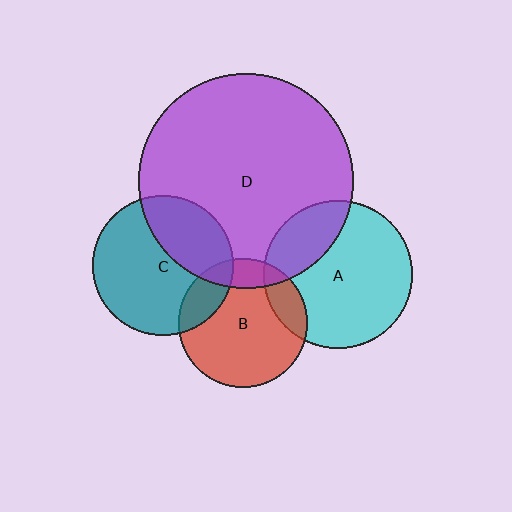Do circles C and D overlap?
Yes.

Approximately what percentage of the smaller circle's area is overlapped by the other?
Approximately 35%.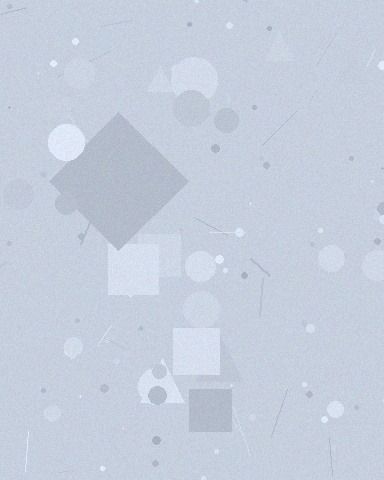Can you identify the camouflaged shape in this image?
The camouflaged shape is a diamond.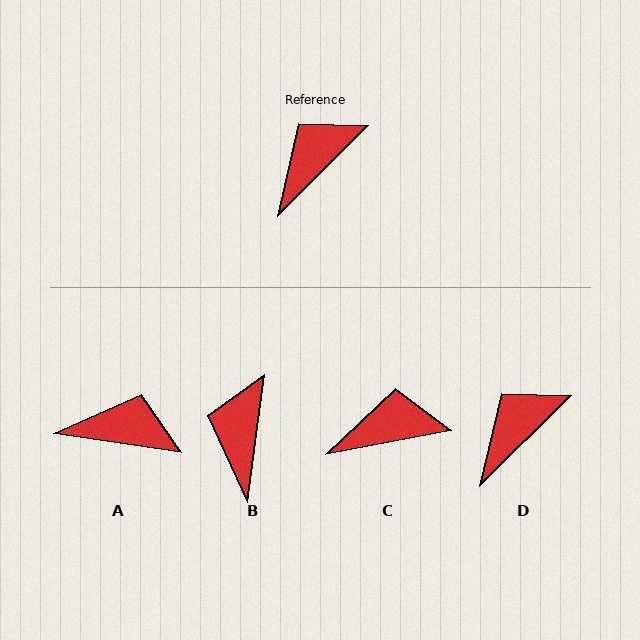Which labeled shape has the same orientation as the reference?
D.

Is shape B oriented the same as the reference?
No, it is off by about 38 degrees.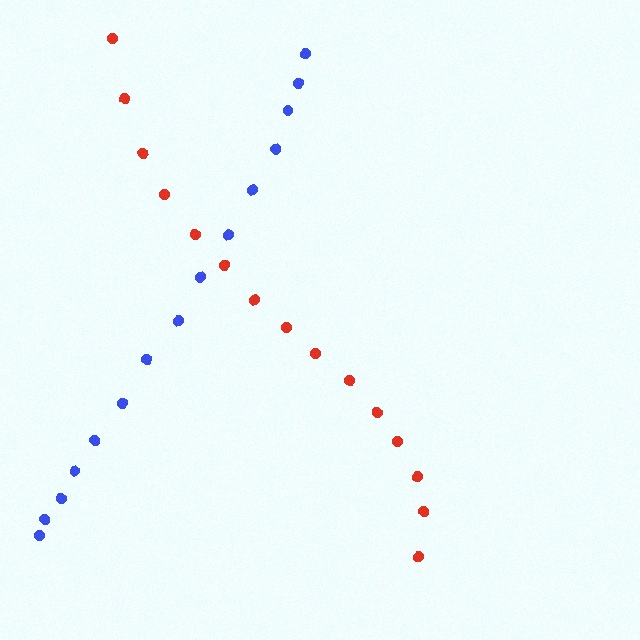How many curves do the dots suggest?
There are 2 distinct paths.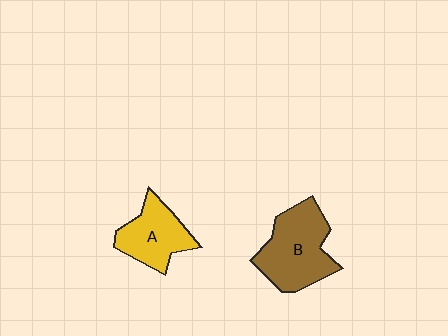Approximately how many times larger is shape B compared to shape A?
Approximately 1.4 times.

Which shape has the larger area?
Shape B (brown).